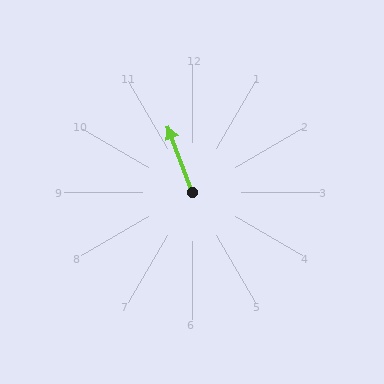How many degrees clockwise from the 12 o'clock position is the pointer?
Approximately 339 degrees.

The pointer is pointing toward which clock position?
Roughly 11 o'clock.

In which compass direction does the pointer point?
North.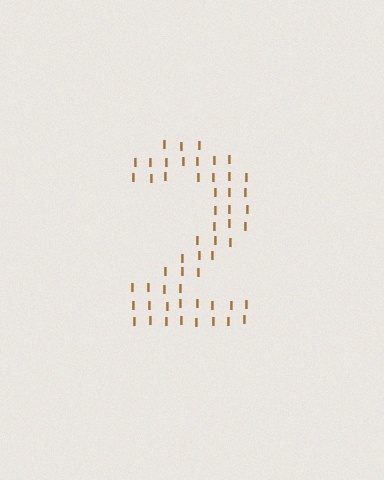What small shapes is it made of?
It is made of small letter I's.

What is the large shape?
The large shape is the digit 2.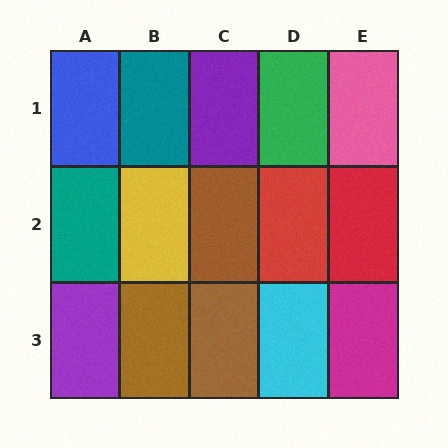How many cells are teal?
2 cells are teal.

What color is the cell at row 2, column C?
Brown.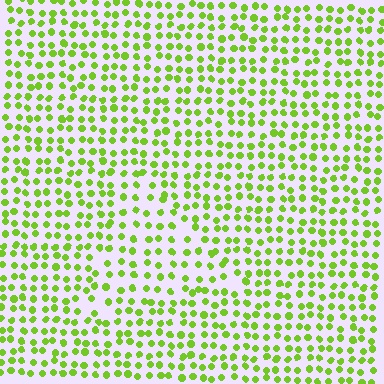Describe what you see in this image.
The image contains small lime elements arranged at two different densities. A triangle-shaped region is visible where the elements are less densely packed than the surrounding area.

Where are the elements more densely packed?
The elements are more densely packed outside the triangle boundary.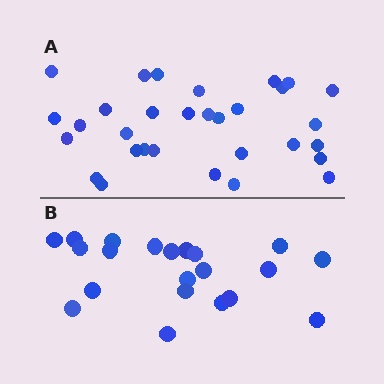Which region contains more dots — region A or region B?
Region A (the top region) has more dots.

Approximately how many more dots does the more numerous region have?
Region A has roughly 10 or so more dots than region B.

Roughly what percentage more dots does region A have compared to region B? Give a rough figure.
About 50% more.